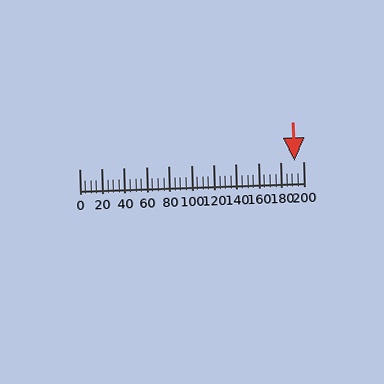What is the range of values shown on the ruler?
The ruler shows values from 0 to 200.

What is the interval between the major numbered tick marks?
The major tick marks are spaced 20 units apart.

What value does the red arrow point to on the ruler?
The red arrow points to approximately 192.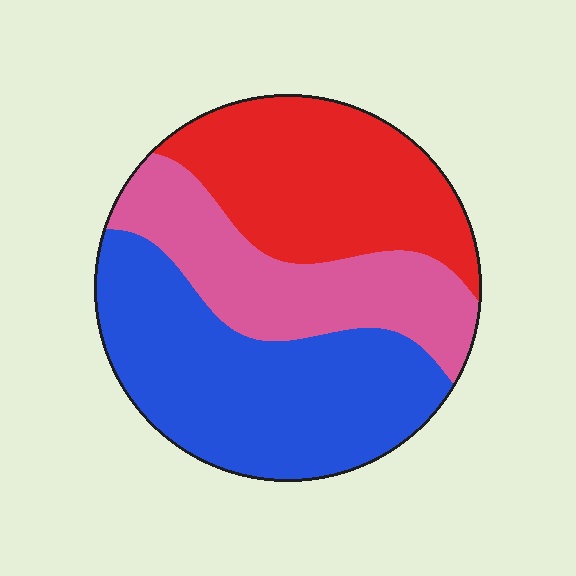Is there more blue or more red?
Blue.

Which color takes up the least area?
Pink, at roughly 25%.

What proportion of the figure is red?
Red takes up between a quarter and a half of the figure.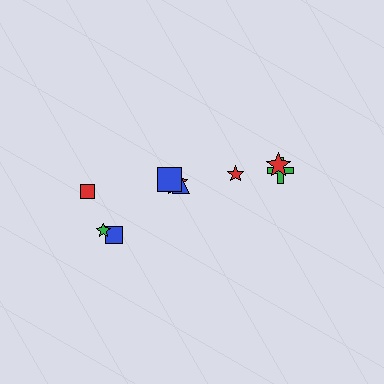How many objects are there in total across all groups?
There are 9 objects.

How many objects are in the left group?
There are 6 objects.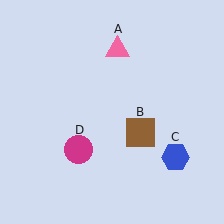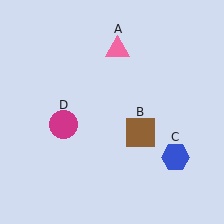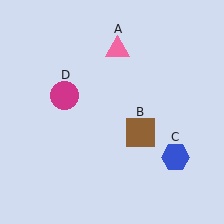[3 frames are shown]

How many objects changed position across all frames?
1 object changed position: magenta circle (object D).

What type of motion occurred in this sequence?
The magenta circle (object D) rotated clockwise around the center of the scene.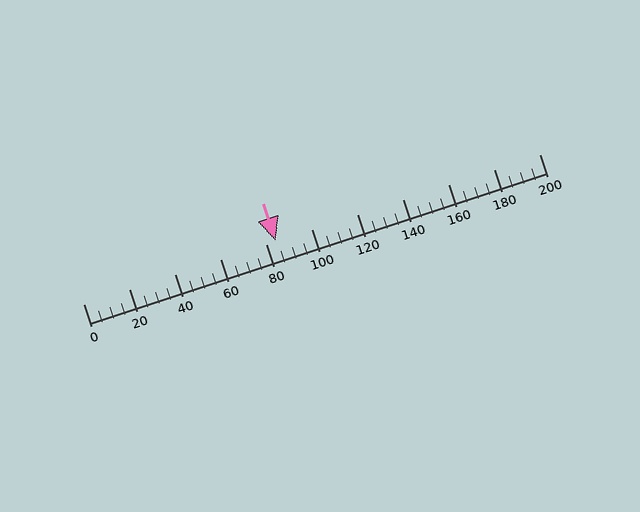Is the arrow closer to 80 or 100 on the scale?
The arrow is closer to 80.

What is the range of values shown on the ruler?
The ruler shows values from 0 to 200.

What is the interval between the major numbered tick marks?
The major tick marks are spaced 20 units apart.